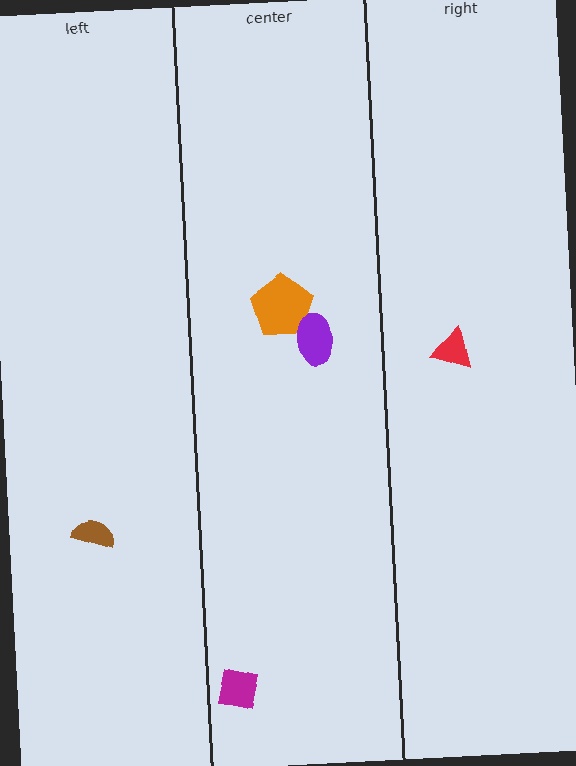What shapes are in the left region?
The brown semicircle.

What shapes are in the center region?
The magenta square, the orange pentagon, the purple ellipse.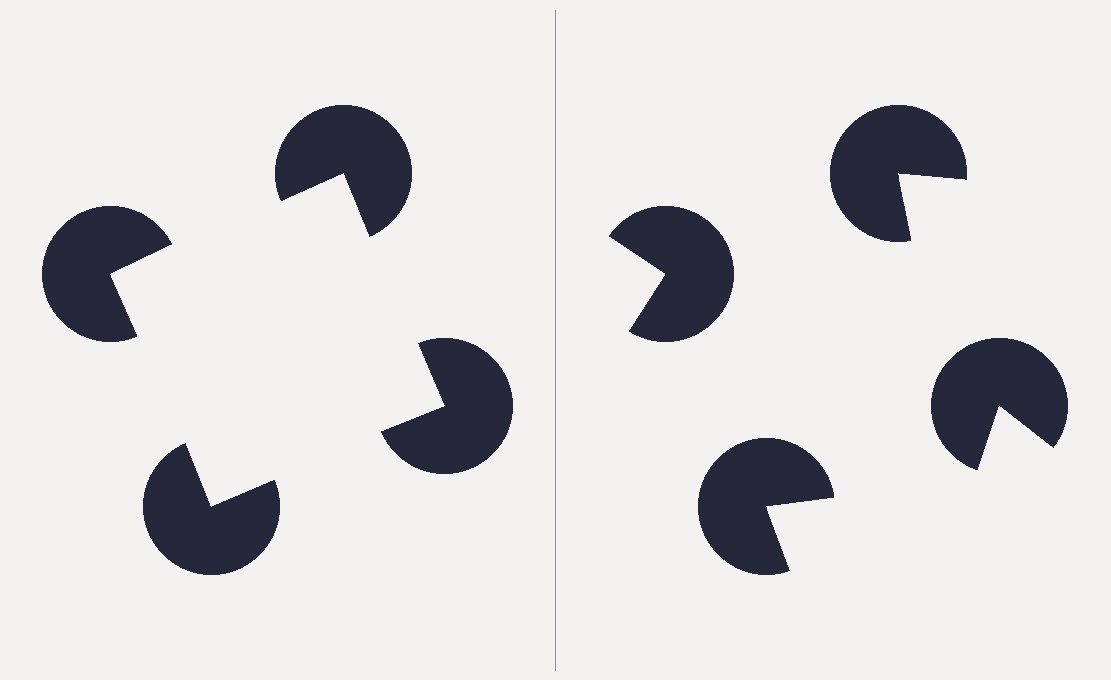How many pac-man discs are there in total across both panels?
8 — 4 on each side.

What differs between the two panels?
The pac-man discs are positioned identically on both sides; only the wedge orientations differ. On the left they align to a square; on the right they are misaligned.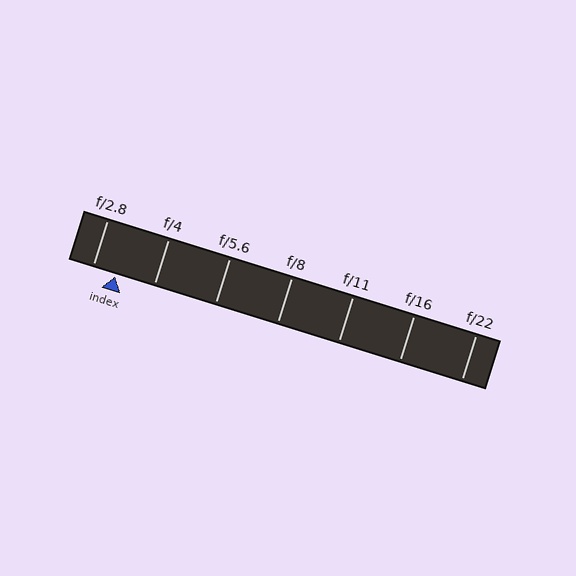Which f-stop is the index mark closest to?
The index mark is closest to f/2.8.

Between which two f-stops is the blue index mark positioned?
The index mark is between f/2.8 and f/4.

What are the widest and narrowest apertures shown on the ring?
The widest aperture shown is f/2.8 and the narrowest is f/22.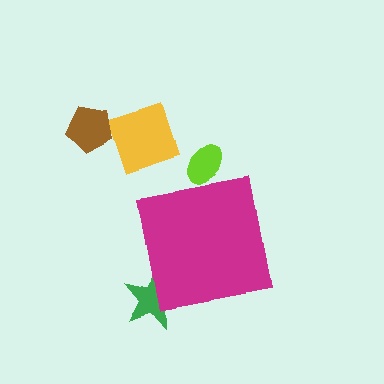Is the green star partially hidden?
Yes, the green star is partially hidden behind the magenta square.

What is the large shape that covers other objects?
A magenta square.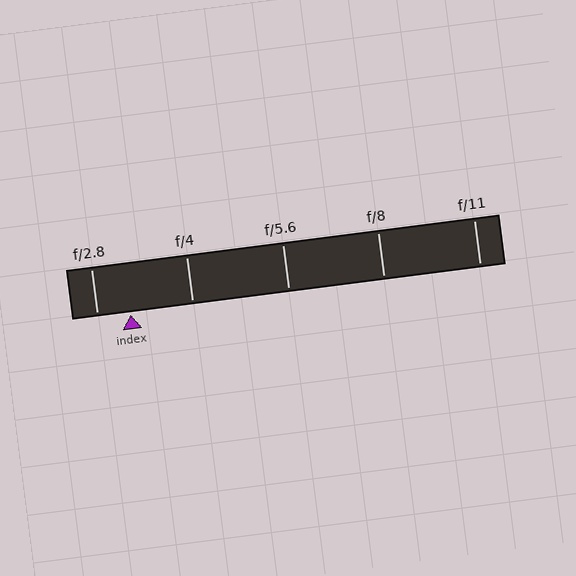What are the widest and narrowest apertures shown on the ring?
The widest aperture shown is f/2.8 and the narrowest is f/11.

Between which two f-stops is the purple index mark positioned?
The index mark is between f/2.8 and f/4.